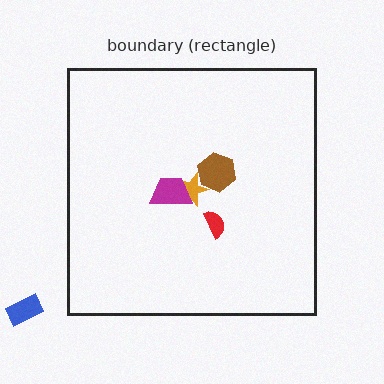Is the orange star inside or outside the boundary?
Inside.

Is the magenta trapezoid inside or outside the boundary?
Inside.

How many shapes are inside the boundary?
4 inside, 1 outside.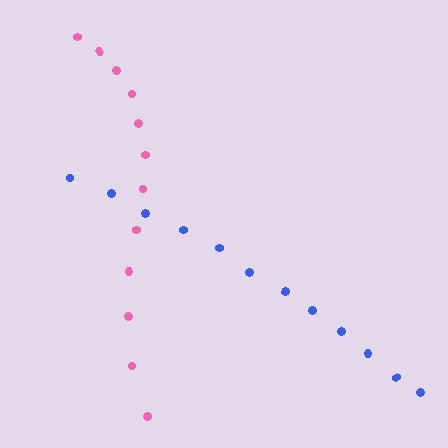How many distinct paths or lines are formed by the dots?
There are 2 distinct paths.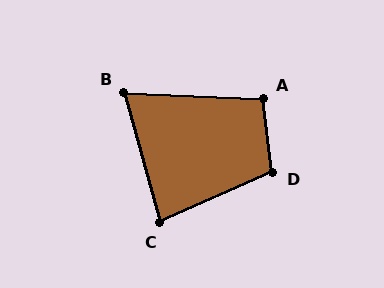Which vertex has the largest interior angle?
D, at approximately 107 degrees.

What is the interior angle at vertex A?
Approximately 99 degrees (obtuse).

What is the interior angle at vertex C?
Approximately 81 degrees (acute).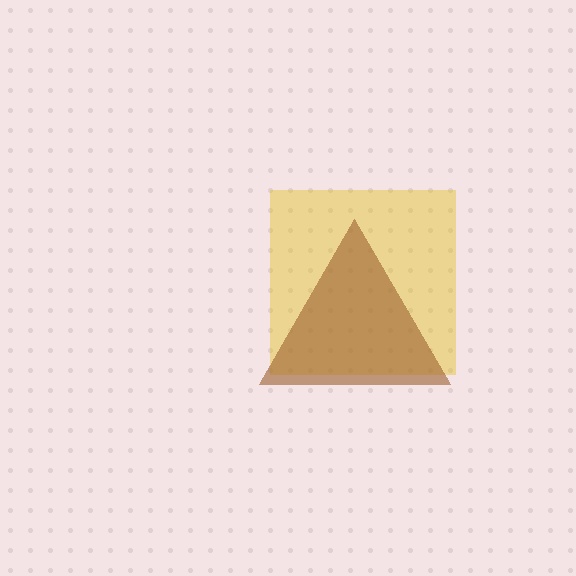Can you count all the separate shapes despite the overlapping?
Yes, there are 2 separate shapes.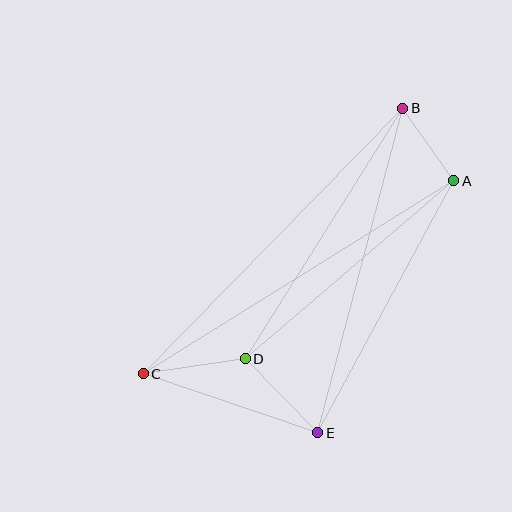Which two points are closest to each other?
Points A and B are closest to each other.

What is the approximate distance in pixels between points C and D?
The distance between C and D is approximately 103 pixels.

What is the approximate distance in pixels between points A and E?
The distance between A and E is approximately 286 pixels.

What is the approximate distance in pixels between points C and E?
The distance between C and E is approximately 184 pixels.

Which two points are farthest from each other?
Points B and C are farthest from each other.